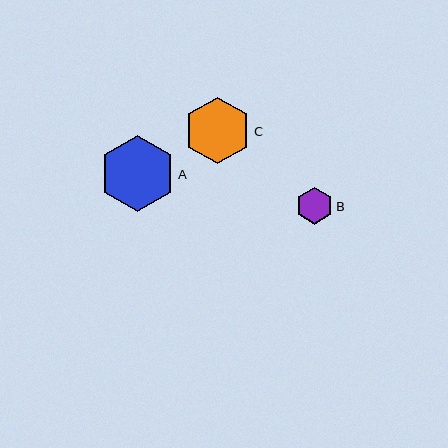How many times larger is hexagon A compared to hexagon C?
Hexagon A is approximately 1.2 times the size of hexagon C.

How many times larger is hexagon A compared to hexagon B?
Hexagon A is approximately 2.1 times the size of hexagon B.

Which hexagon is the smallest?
Hexagon B is the smallest with a size of approximately 36 pixels.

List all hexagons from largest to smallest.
From largest to smallest: A, C, B.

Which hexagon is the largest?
Hexagon A is the largest with a size of approximately 76 pixels.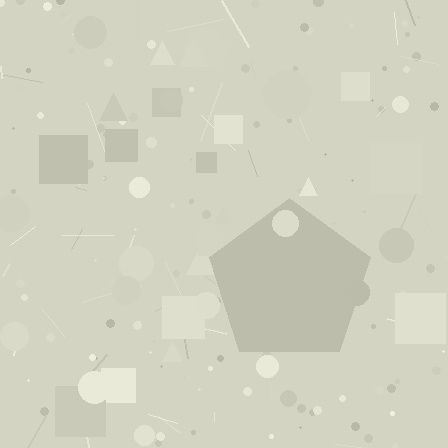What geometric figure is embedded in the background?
A pentagon is embedded in the background.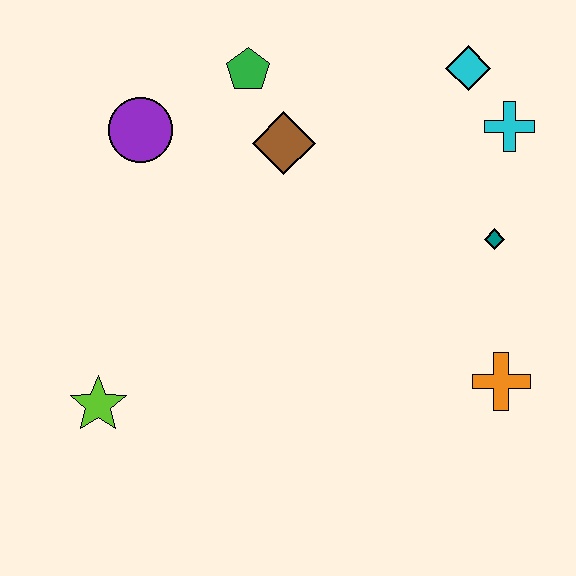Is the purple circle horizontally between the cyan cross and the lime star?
Yes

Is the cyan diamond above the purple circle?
Yes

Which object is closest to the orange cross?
The teal diamond is closest to the orange cross.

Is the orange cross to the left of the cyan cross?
Yes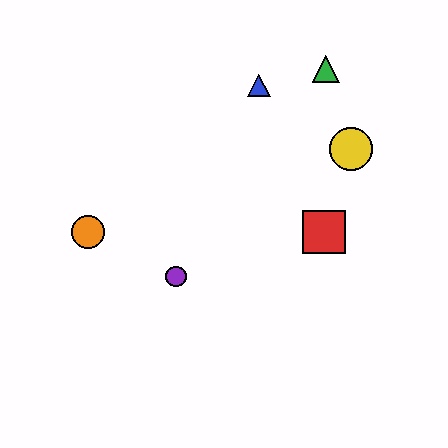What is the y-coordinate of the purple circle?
The purple circle is at y≈276.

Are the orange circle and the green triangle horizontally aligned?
No, the orange circle is at y≈232 and the green triangle is at y≈69.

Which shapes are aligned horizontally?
The red square, the orange circle are aligned horizontally.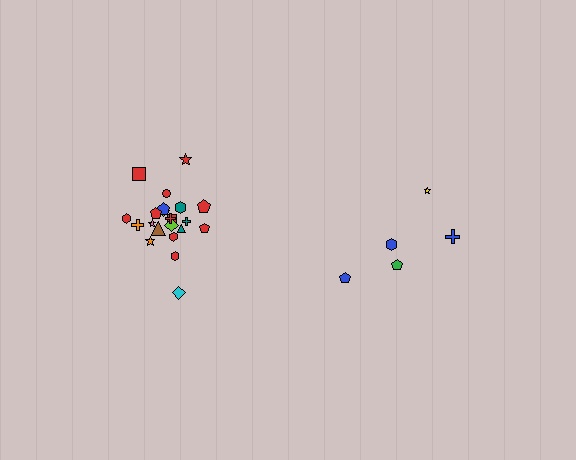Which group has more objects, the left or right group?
The left group.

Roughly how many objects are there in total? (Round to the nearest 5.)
Roughly 25 objects in total.